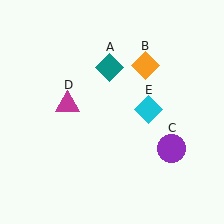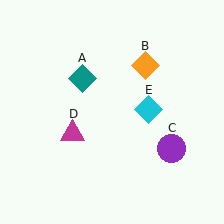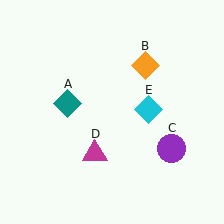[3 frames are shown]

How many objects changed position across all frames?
2 objects changed position: teal diamond (object A), magenta triangle (object D).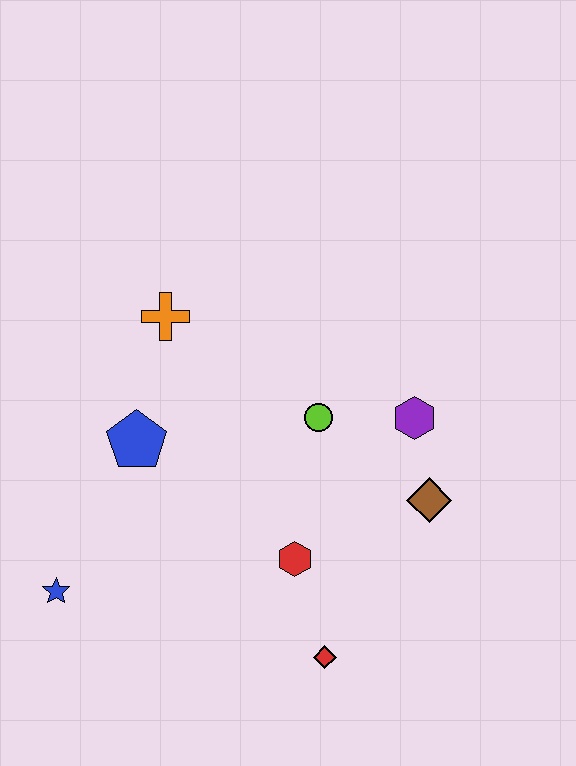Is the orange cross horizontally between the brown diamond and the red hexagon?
No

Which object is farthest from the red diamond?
The orange cross is farthest from the red diamond.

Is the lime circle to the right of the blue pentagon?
Yes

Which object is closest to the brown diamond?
The purple hexagon is closest to the brown diamond.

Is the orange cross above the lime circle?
Yes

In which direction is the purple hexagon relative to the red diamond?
The purple hexagon is above the red diamond.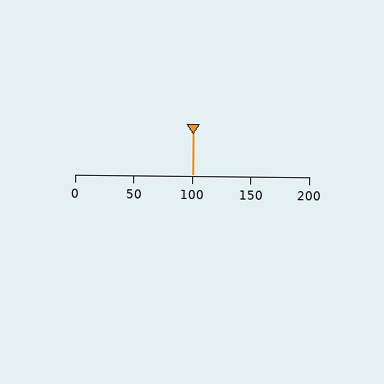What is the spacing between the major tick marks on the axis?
The major ticks are spaced 50 apart.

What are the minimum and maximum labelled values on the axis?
The axis runs from 0 to 200.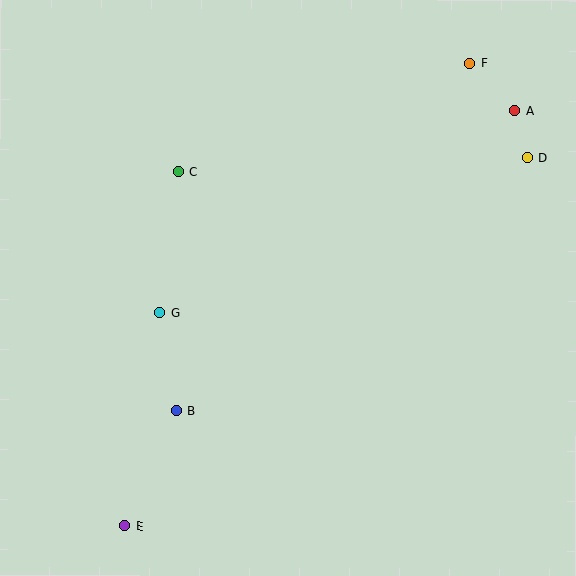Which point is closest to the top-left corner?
Point C is closest to the top-left corner.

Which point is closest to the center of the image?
Point G at (160, 312) is closest to the center.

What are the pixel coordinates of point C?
Point C is at (179, 171).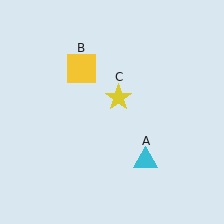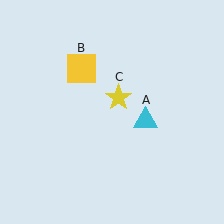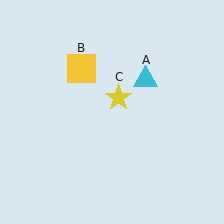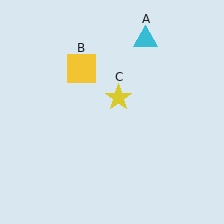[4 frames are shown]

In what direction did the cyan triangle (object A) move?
The cyan triangle (object A) moved up.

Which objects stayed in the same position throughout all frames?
Yellow square (object B) and yellow star (object C) remained stationary.